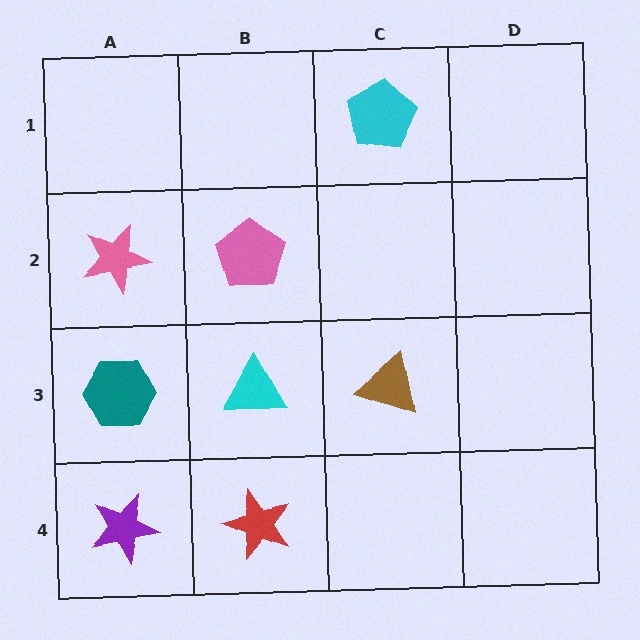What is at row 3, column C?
A brown triangle.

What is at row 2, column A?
A pink star.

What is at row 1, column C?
A cyan pentagon.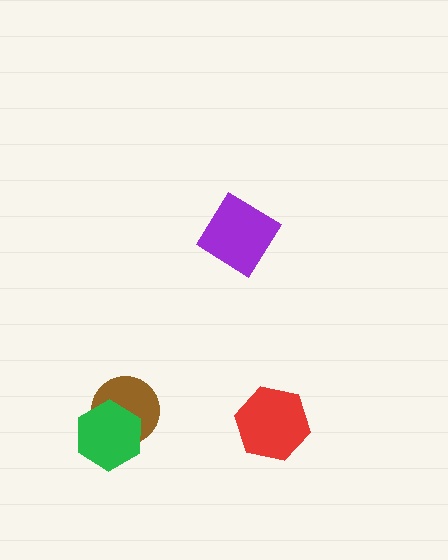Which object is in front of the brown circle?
The green hexagon is in front of the brown circle.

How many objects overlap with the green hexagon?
1 object overlaps with the green hexagon.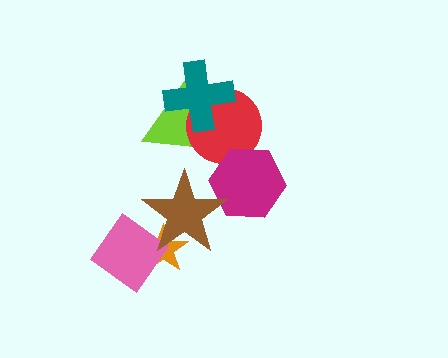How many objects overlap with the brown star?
3 objects overlap with the brown star.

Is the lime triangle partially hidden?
Yes, it is partially covered by another shape.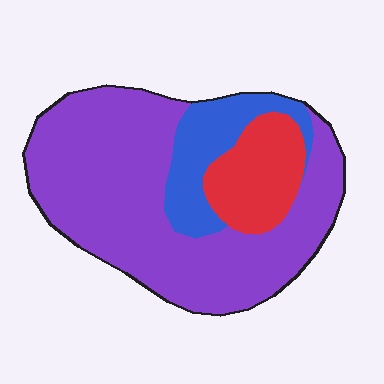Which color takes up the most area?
Purple, at roughly 70%.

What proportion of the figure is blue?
Blue takes up about one sixth (1/6) of the figure.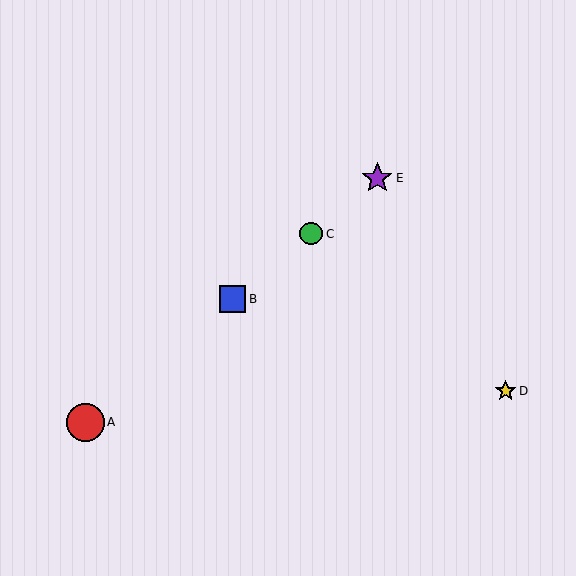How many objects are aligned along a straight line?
4 objects (A, B, C, E) are aligned along a straight line.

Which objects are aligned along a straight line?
Objects A, B, C, E are aligned along a straight line.